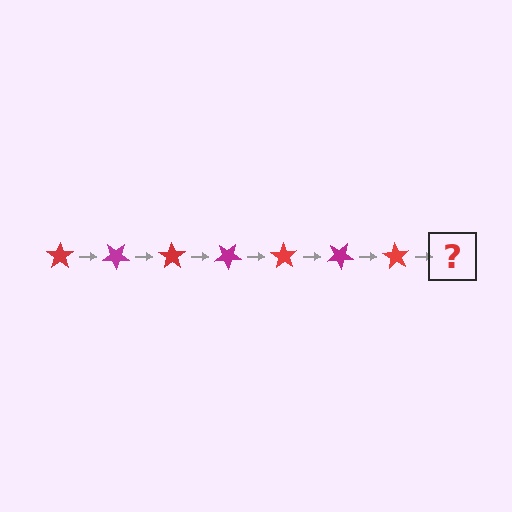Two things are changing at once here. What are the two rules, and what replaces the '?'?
The two rules are that it rotates 35 degrees each step and the color cycles through red and magenta. The '?' should be a magenta star, rotated 245 degrees from the start.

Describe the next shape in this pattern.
It should be a magenta star, rotated 245 degrees from the start.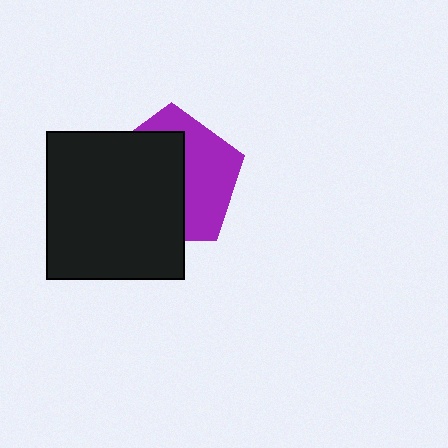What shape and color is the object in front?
The object in front is a black rectangle.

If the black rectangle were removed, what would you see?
You would see the complete purple pentagon.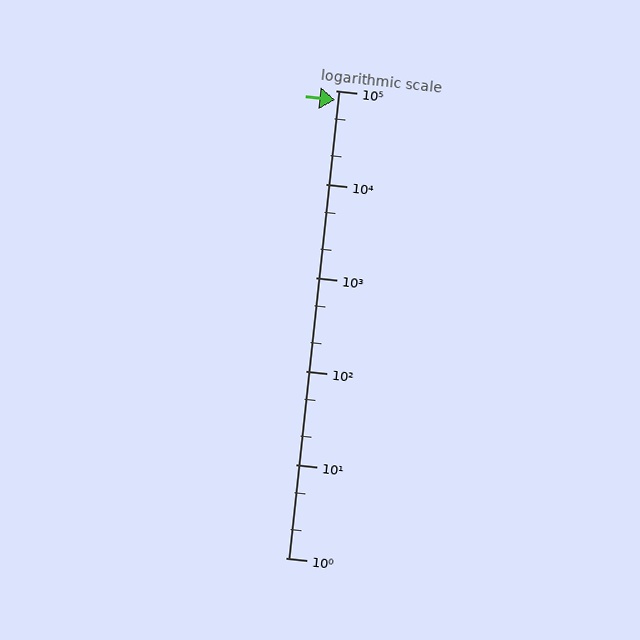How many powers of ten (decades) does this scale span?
The scale spans 5 decades, from 1 to 100000.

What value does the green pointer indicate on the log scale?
The pointer indicates approximately 79000.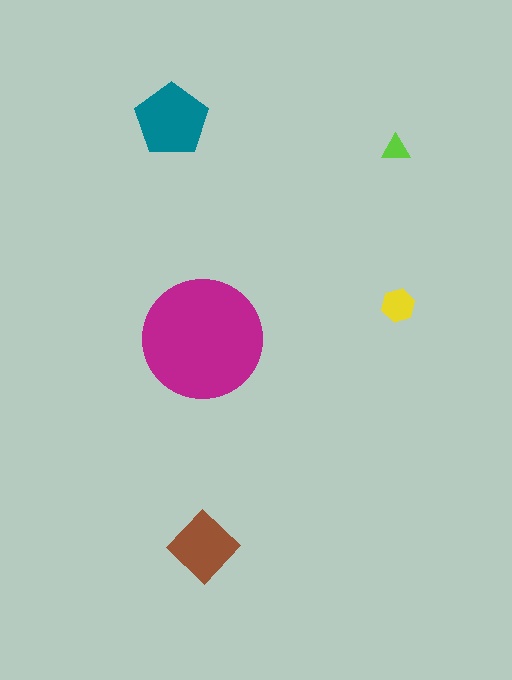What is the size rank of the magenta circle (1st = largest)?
1st.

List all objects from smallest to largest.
The lime triangle, the yellow hexagon, the brown diamond, the teal pentagon, the magenta circle.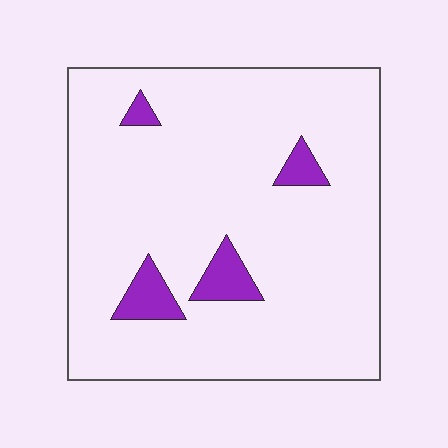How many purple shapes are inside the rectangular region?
4.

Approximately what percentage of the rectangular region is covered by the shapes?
Approximately 10%.